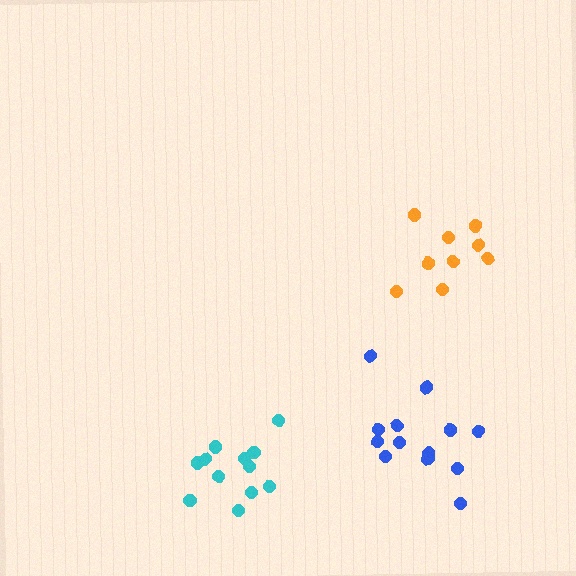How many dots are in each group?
Group 1: 9 dots, Group 2: 12 dots, Group 3: 13 dots (34 total).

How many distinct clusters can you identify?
There are 3 distinct clusters.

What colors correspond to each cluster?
The clusters are colored: orange, cyan, blue.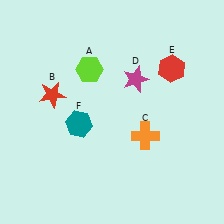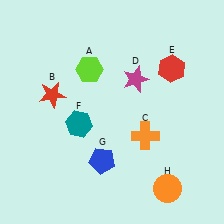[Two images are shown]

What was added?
A blue pentagon (G), an orange circle (H) were added in Image 2.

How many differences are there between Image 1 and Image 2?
There are 2 differences between the two images.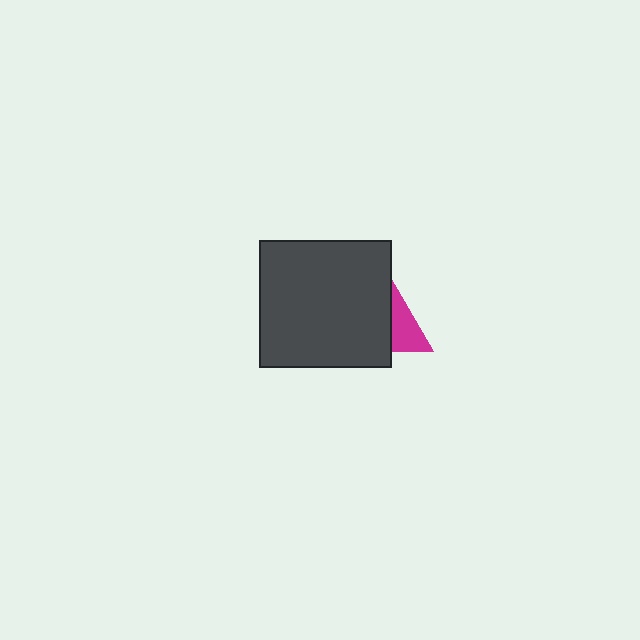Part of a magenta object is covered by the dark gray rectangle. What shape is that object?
It is a triangle.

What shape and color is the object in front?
The object in front is a dark gray rectangle.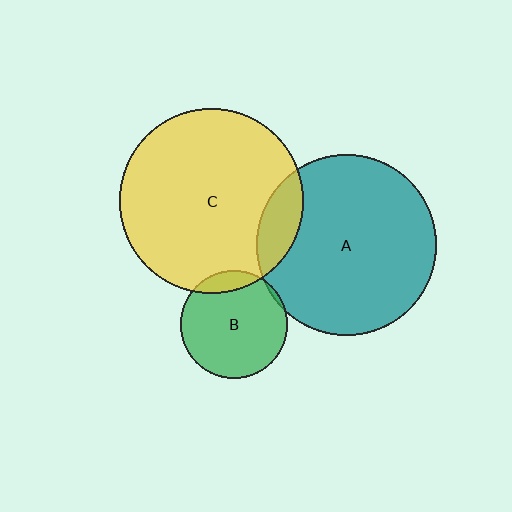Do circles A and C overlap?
Yes.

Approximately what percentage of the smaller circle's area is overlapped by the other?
Approximately 10%.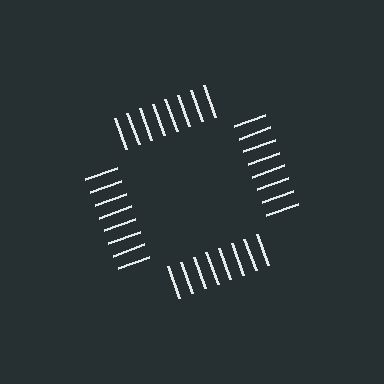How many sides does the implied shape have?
4 sides — the line-ends trace a square.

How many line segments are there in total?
32 — 8 along each of the 4 edges.